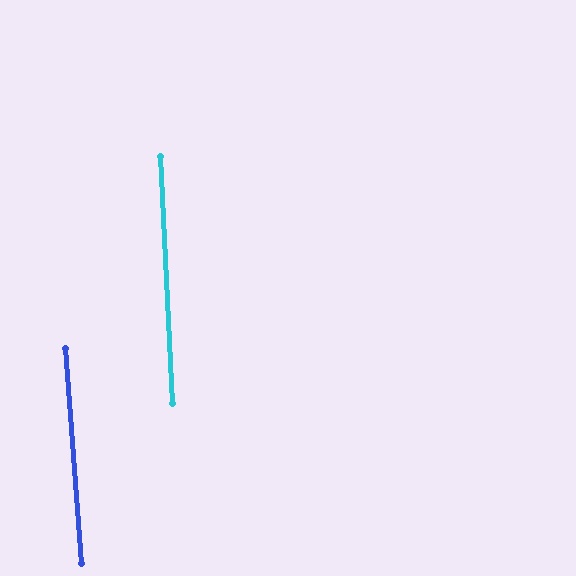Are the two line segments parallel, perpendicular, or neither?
Parallel — their directions differ by only 1.4°.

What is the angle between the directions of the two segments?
Approximately 1 degree.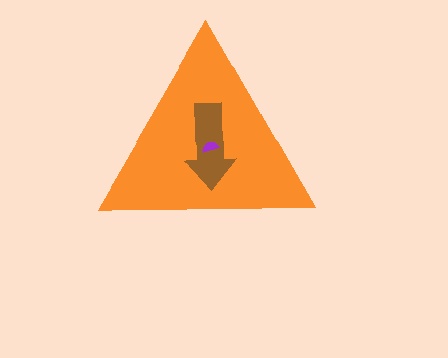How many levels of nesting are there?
3.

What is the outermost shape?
The orange triangle.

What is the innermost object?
The purple semicircle.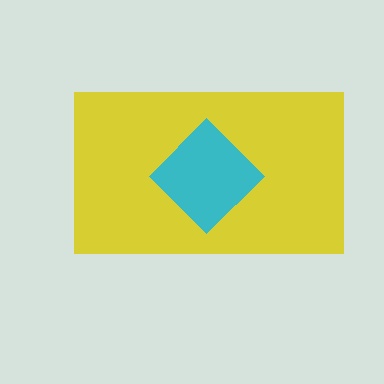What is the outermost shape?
The yellow rectangle.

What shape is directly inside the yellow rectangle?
The cyan diamond.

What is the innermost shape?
The cyan diamond.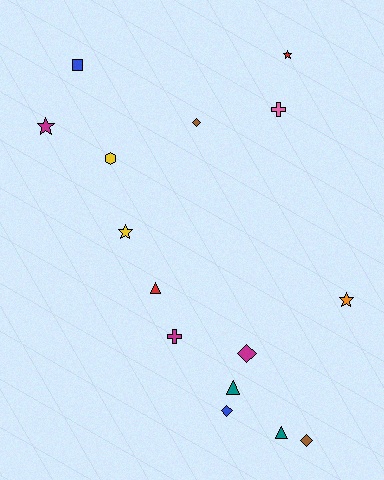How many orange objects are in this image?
There is 1 orange object.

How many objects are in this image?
There are 15 objects.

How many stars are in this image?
There are 4 stars.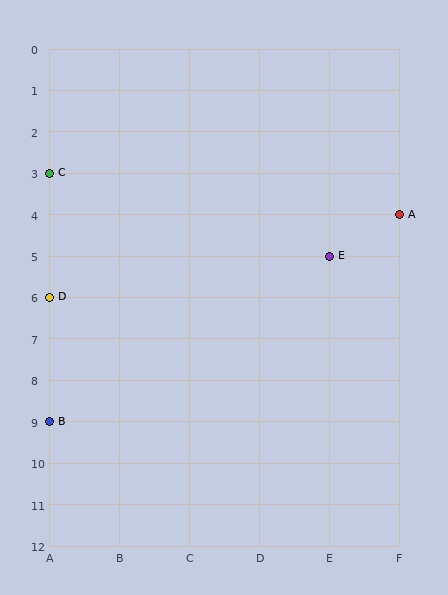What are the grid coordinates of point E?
Point E is at grid coordinates (E, 5).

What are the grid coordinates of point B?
Point B is at grid coordinates (A, 9).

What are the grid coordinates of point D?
Point D is at grid coordinates (A, 6).